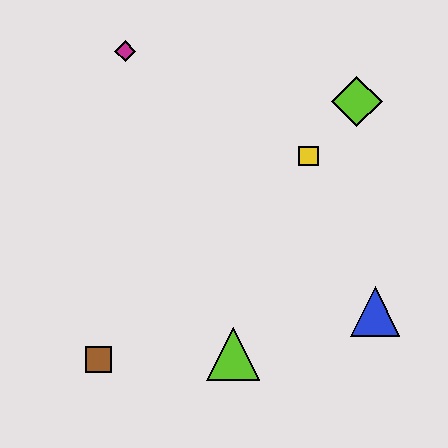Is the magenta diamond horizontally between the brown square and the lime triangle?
Yes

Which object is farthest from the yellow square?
The brown square is farthest from the yellow square.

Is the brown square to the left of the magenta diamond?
Yes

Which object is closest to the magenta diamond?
The yellow square is closest to the magenta diamond.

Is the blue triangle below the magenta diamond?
Yes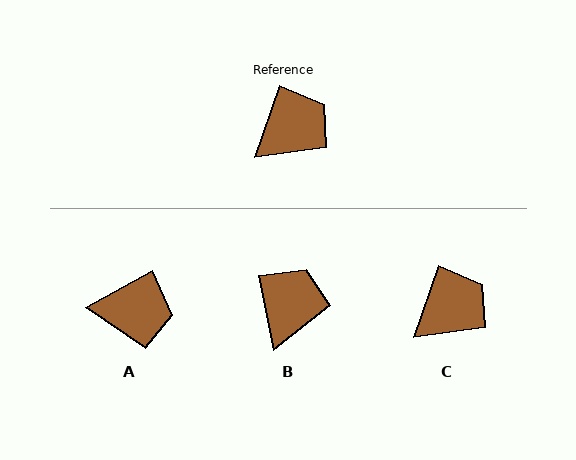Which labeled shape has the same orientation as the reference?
C.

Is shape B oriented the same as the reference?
No, it is off by about 30 degrees.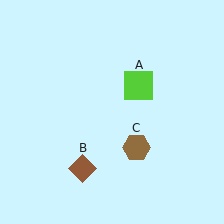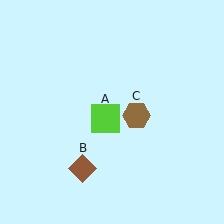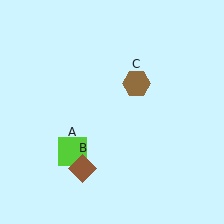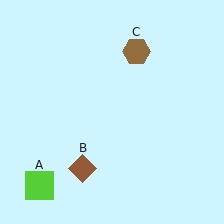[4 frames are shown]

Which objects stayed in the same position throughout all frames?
Brown diamond (object B) remained stationary.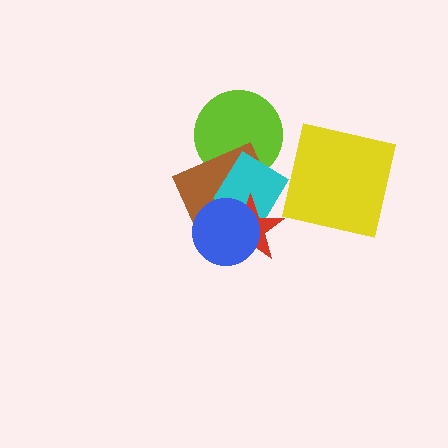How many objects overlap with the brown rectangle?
4 objects overlap with the brown rectangle.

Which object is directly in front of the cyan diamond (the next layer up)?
The red star is directly in front of the cyan diamond.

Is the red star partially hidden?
Yes, it is partially covered by another shape.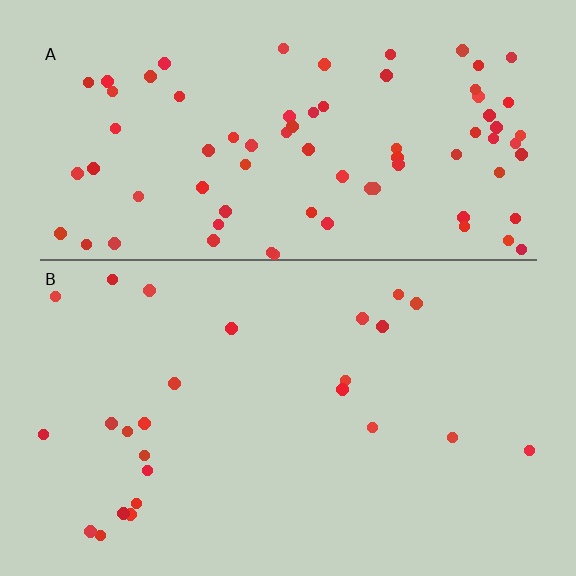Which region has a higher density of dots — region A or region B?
A (the top).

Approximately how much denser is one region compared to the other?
Approximately 3.1× — region A over region B.